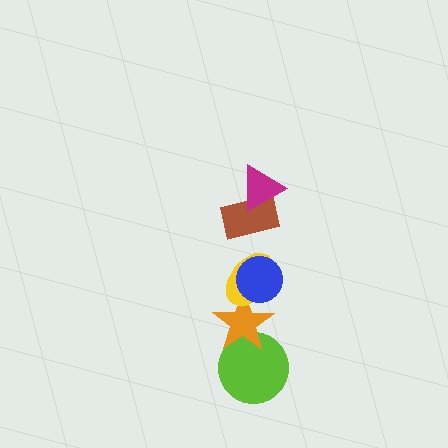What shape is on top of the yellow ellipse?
The blue circle is on top of the yellow ellipse.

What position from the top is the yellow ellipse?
The yellow ellipse is 4th from the top.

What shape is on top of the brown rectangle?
The magenta triangle is on top of the brown rectangle.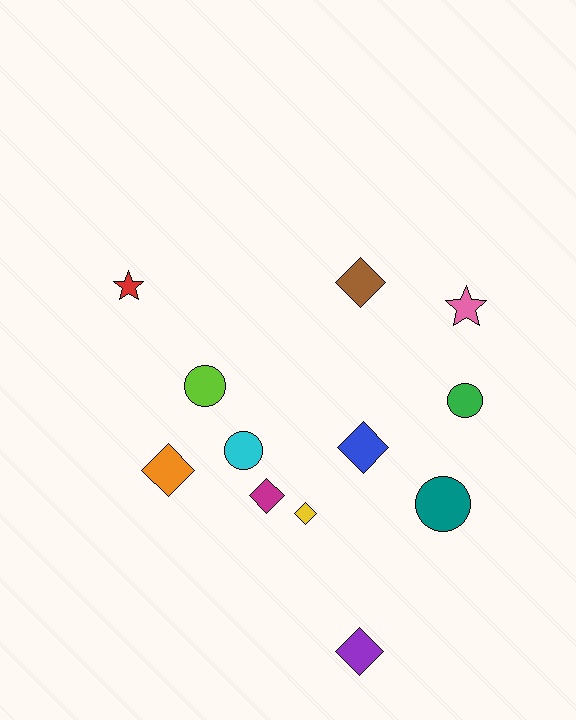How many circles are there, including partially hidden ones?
There are 4 circles.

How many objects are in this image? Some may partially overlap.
There are 12 objects.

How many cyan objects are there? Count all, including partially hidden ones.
There is 1 cyan object.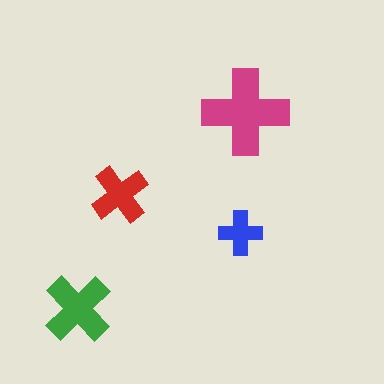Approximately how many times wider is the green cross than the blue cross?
About 1.5 times wider.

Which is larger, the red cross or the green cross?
The green one.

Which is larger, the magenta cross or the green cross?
The magenta one.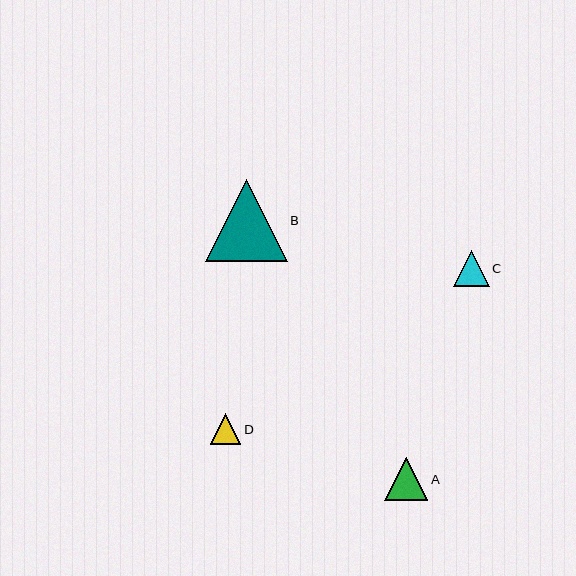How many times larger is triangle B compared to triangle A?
Triangle B is approximately 1.9 times the size of triangle A.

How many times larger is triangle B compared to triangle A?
Triangle B is approximately 1.9 times the size of triangle A.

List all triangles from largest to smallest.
From largest to smallest: B, A, C, D.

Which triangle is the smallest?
Triangle D is the smallest with a size of approximately 30 pixels.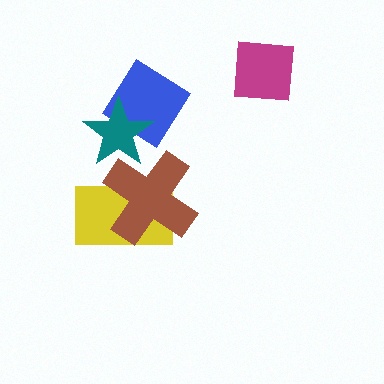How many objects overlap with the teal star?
2 objects overlap with the teal star.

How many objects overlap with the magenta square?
0 objects overlap with the magenta square.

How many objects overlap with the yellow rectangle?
1 object overlaps with the yellow rectangle.